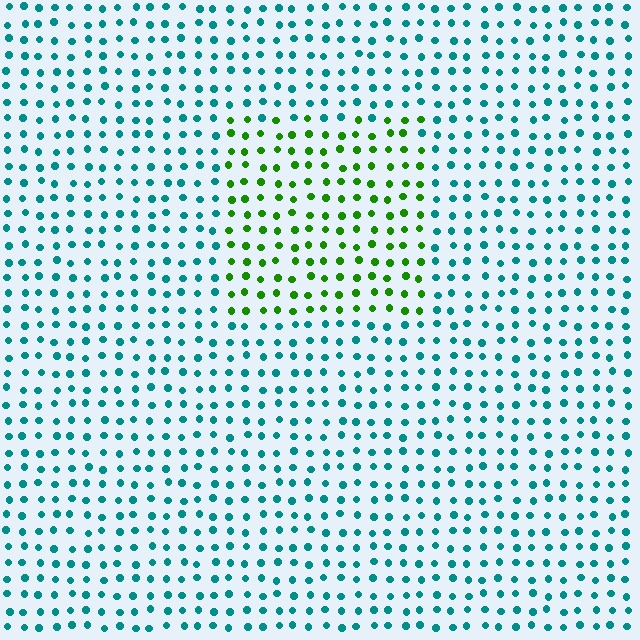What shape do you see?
I see a rectangle.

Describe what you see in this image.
The image is filled with small teal elements in a uniform arrangement. A rectangle-shaped region is visible where the elements are tinted to a slightly different hue, forming a subtle color boundary.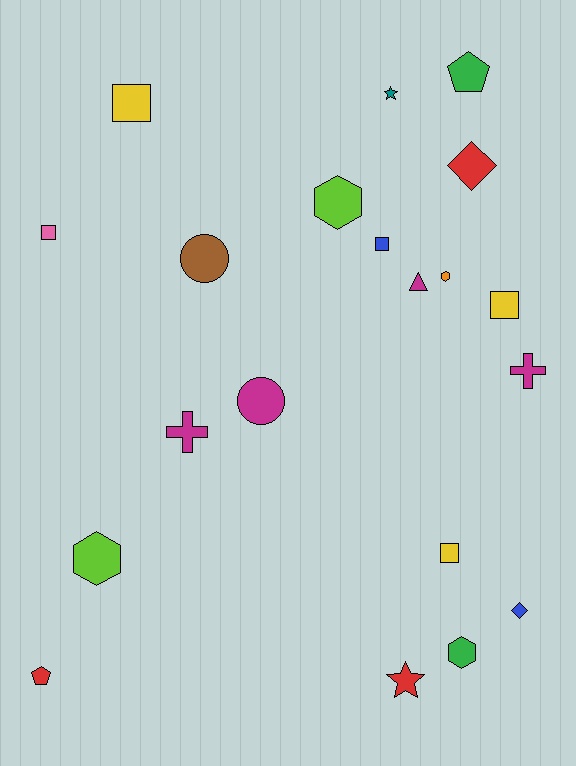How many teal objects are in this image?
There is 1 teal object.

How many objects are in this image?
There are 20 objects.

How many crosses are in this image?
There are 2 crosses.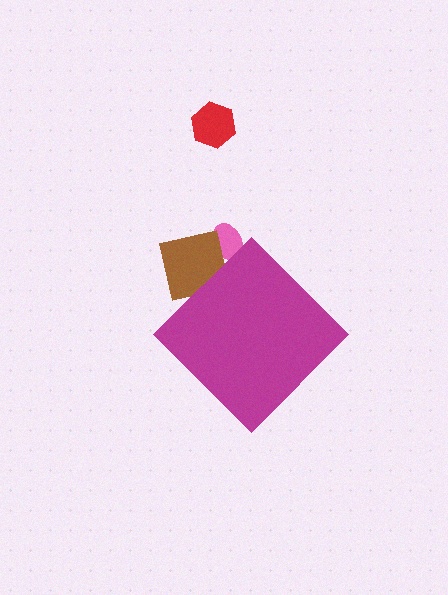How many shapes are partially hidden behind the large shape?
2 shapes are partially hidden.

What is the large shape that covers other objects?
A magenta diamond.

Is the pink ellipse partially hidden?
Yes, the pink ellipse is partially hidden behind the magenta diamond.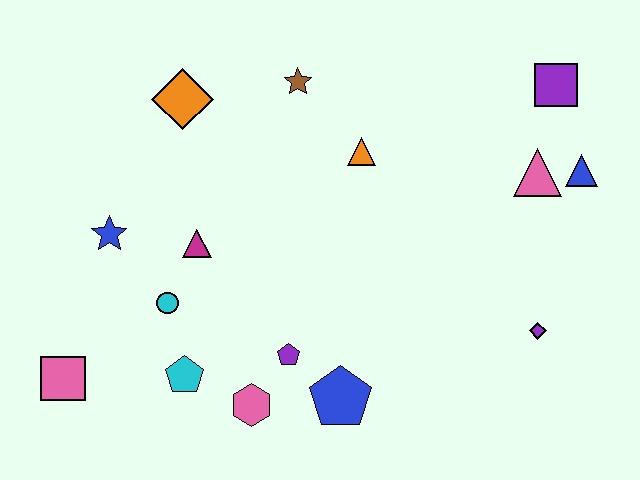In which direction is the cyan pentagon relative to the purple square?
The cyan pentagon is to the left of the purple square.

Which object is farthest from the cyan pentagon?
The purple square is farthest from the cyan pentagon.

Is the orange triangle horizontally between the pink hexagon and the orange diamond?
No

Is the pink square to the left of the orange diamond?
Yes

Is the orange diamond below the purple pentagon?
No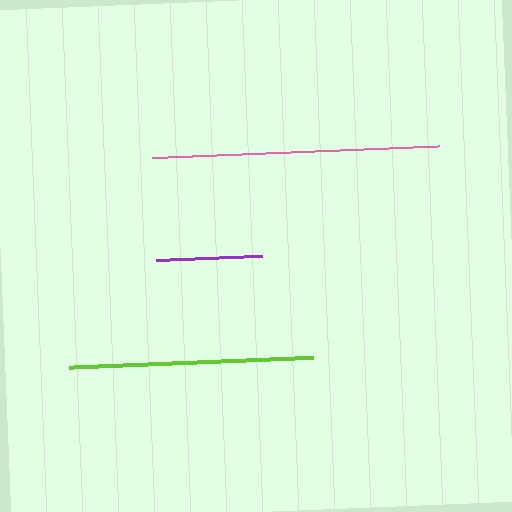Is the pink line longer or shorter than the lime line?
The pink line is longer than the lime line.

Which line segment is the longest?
The pink line is the longest at approximately 288 pixels.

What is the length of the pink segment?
The pink segment is approximately 288 pixels long.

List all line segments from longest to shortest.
From longest to shortest: pink, lime, purple.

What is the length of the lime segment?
The lime segment is approximately 244 pixels long.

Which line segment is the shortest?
The purple line is the shortest at approximately 105 pixels.